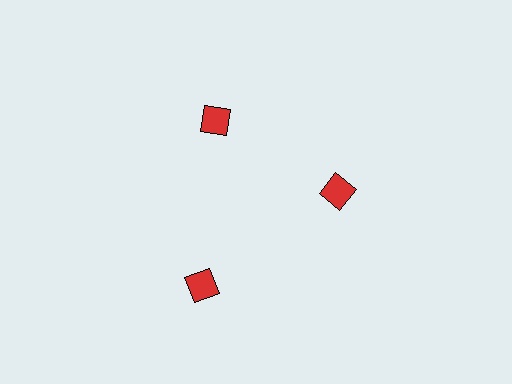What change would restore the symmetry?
The symmetry would be restored by moving it inward, back onto the ring so that all 3 diamonds sit at equal angles and equal distance from the center.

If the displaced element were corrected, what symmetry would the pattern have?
It would have 3-fold rotational symmetry — the pattern would map onto itself every 120 degrees.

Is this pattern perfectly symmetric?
No. The 3 red diamonds are arranged in a ring, but one element near the 7 o'clock position is pushed outward from the center, breaking the 3-fold rotational symmetry.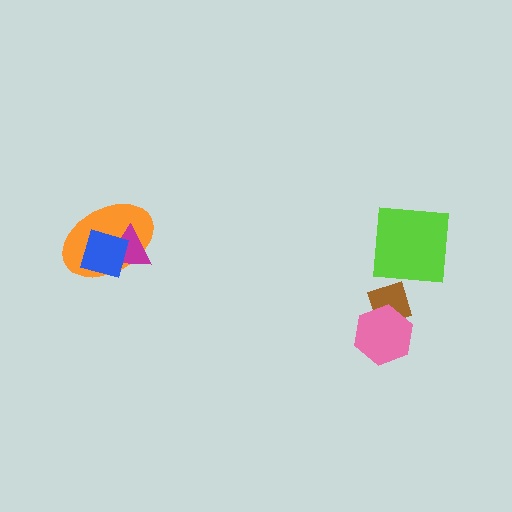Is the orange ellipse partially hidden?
Yes, it is partially covered by another shape.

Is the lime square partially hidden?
No, no other shape covers it.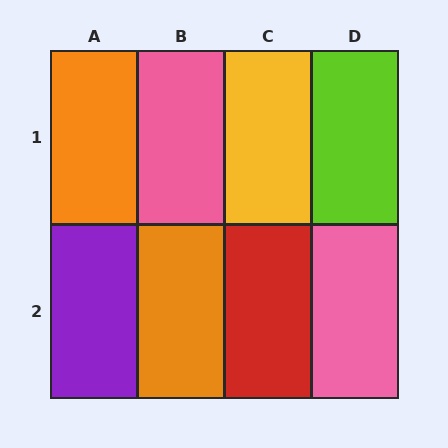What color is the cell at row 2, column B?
Orange.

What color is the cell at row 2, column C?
Red.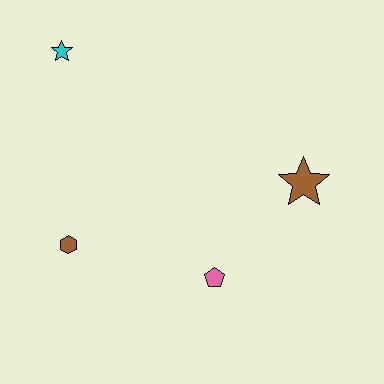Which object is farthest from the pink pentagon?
The cyan star is farthest from the pink pentagon.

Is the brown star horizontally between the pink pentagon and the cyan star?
No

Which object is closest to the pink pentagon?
The brown star is closest to the pink pentagon.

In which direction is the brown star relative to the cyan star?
The brown star is to the right of the cyan star.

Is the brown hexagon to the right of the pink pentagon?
No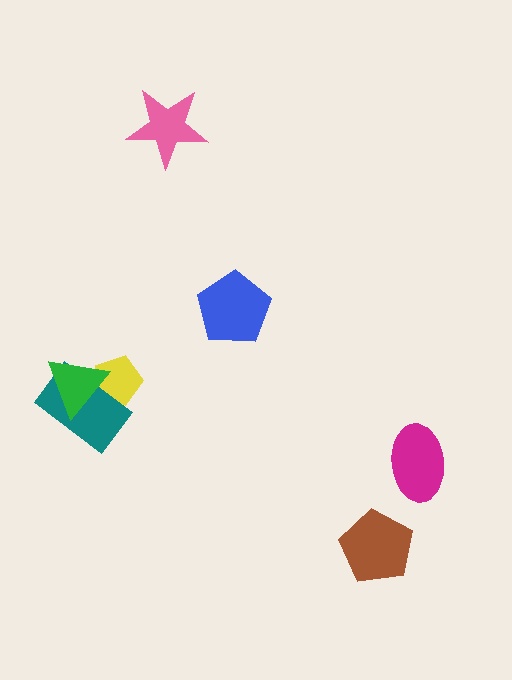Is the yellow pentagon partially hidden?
Yes, it is partially covered by another shape.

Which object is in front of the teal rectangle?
The green triangle is in front of the teal rectangle.